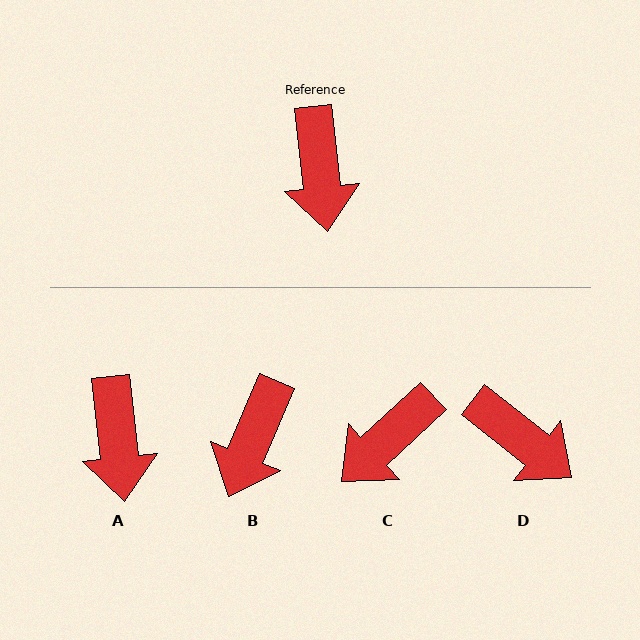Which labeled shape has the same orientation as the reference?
A.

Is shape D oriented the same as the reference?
No, it is off by about 45 degrees.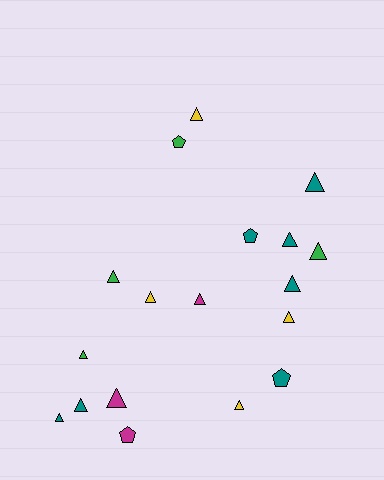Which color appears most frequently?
Teal, with 7 objects.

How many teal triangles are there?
There are 5 teal triangles.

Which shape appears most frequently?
Triangle, with 14 objects.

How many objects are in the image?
There are 18 objects.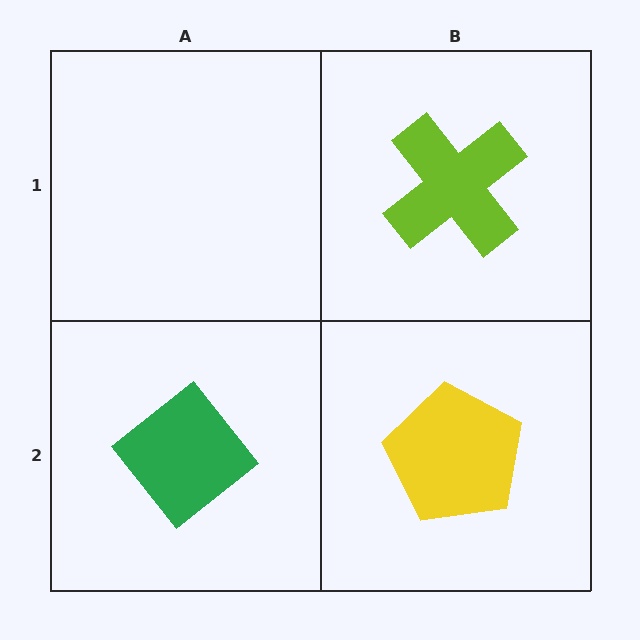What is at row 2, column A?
A green diamond.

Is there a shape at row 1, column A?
No, that cell is empty.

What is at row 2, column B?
A yellow pentagon.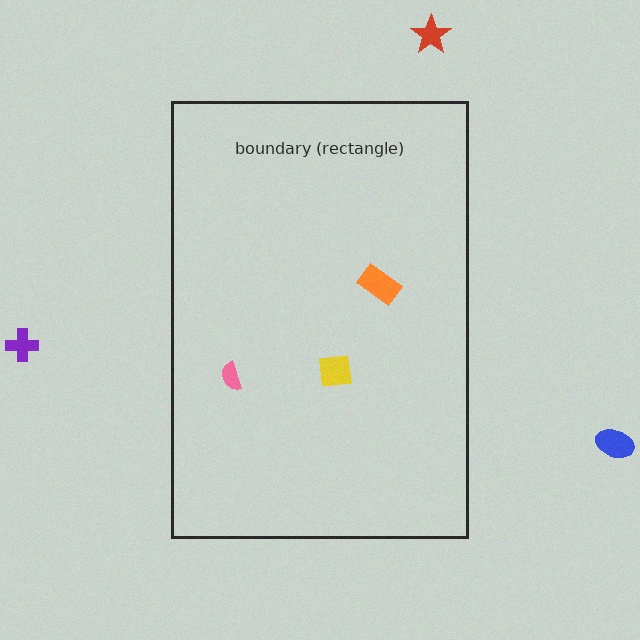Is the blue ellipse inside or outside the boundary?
Outside.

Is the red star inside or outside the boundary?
Outside.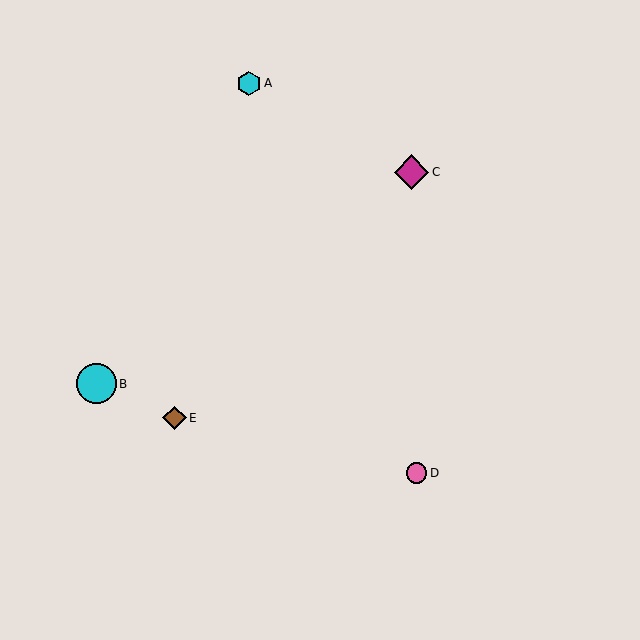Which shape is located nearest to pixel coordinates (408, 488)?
The pink circle (labeled D) at (416, 473) is nearest to that location.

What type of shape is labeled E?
Shape E is a brown diamond.